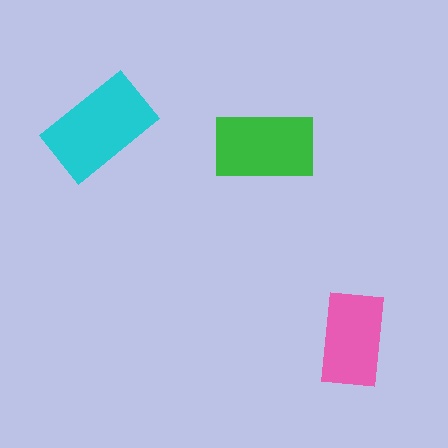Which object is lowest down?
The pink rectangle is bottommost.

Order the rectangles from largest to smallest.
the cyan one, the green one, the pink one.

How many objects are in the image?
There are 3 objects in the image.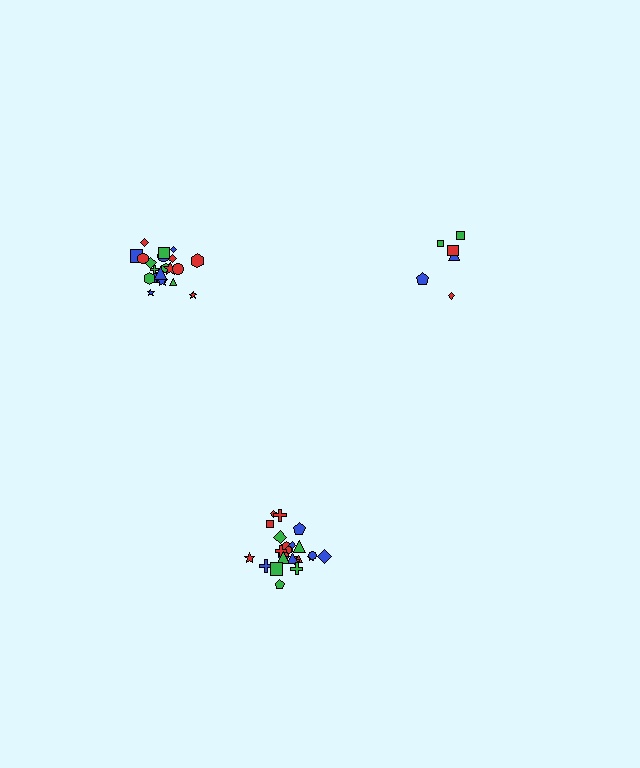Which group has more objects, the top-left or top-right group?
The top-left group.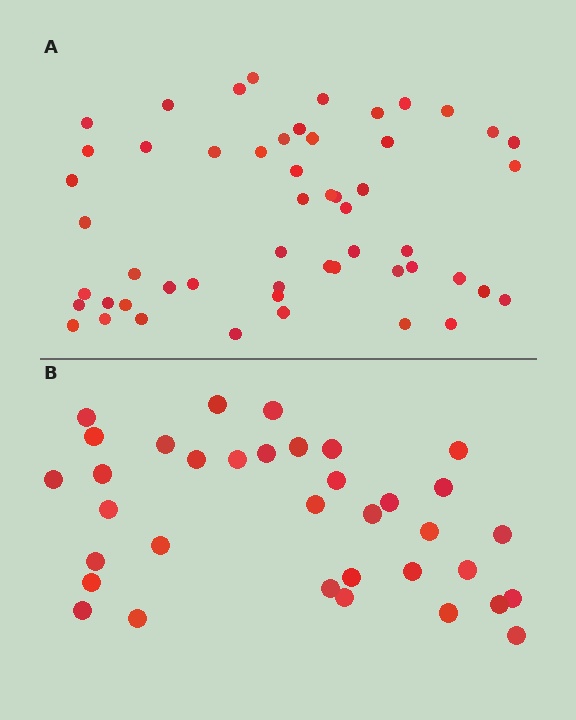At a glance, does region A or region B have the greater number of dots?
Region A (the top region) has more dots.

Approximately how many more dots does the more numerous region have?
Region A has approximately 20 more dots than region B.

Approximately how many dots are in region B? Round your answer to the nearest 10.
About 40 dots. (The exact count is 35, which rounds to 40.)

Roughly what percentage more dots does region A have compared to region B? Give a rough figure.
About 50% more.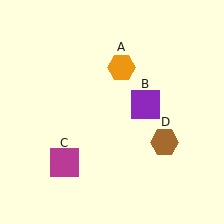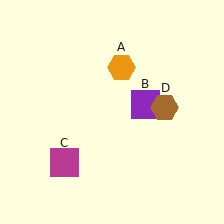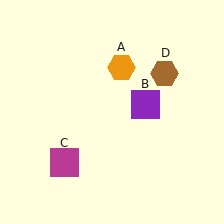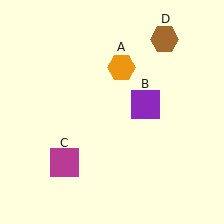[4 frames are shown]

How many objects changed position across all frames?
1 object changed position: brown hexagon (object D).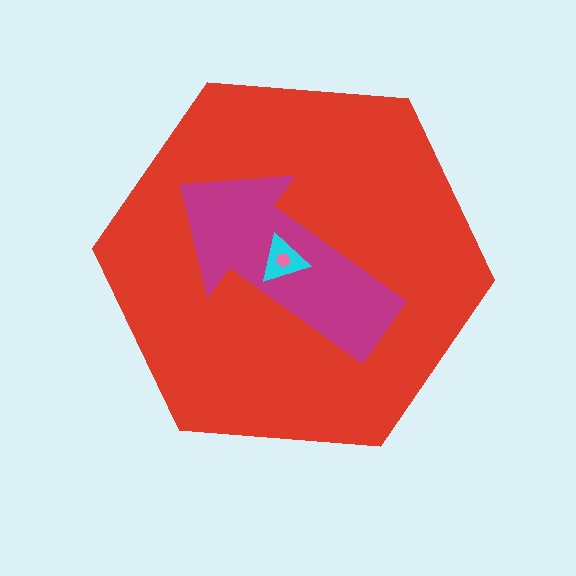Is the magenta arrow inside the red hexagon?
Yes.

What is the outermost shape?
The red hexagon.